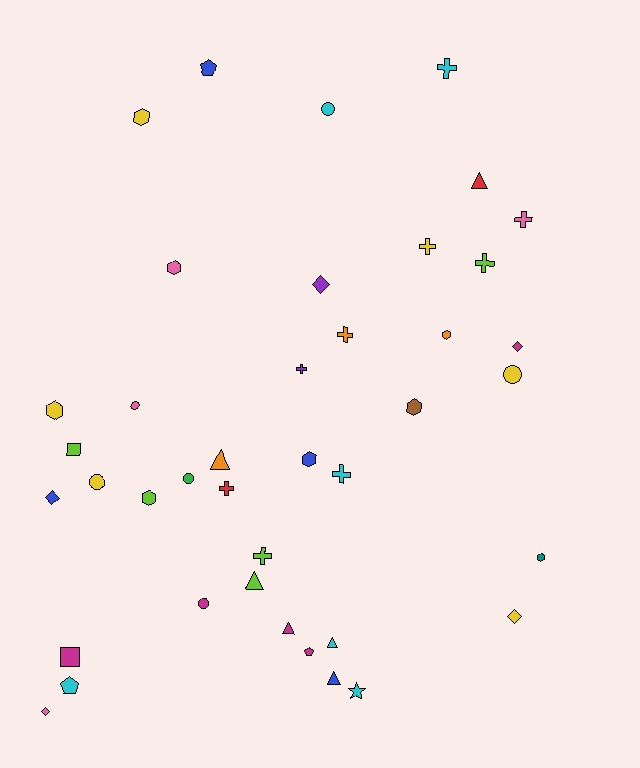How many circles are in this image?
There are 6 circles.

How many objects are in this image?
There are 40 objects.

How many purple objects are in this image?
There are 2 purple objects.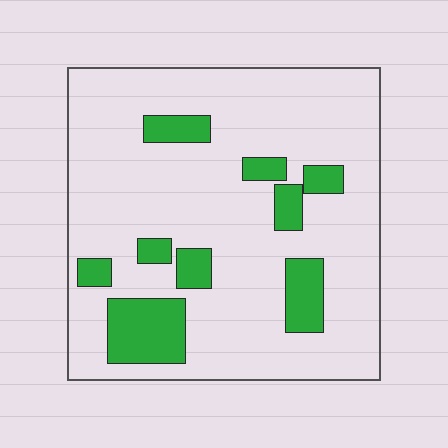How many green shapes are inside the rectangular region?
9.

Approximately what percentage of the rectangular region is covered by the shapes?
Approximately 15%.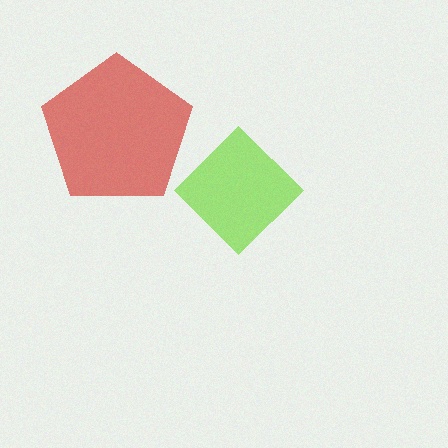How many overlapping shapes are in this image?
There are 2 overlapping shapes in the image.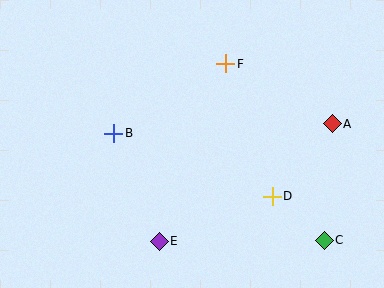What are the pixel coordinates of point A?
Point A is at (332, 124).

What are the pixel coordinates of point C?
Point C is at (324, 240).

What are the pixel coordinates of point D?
Point D is at (272, 196).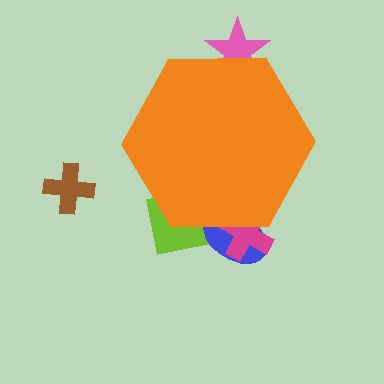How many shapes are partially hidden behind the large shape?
4 shapes are partially hidden.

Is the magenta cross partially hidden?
Yes, the magenta cross is partially hidden behind the orange hexagon.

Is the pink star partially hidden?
Yes, the pink star is partially hidden behind the orange hexagon.